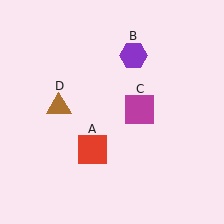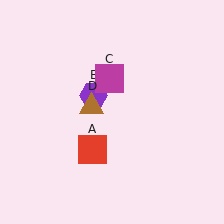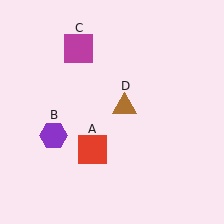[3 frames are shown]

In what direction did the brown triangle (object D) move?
The brown triangle (object D) moved right.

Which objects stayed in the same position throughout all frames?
Red square (object A) remained stationary.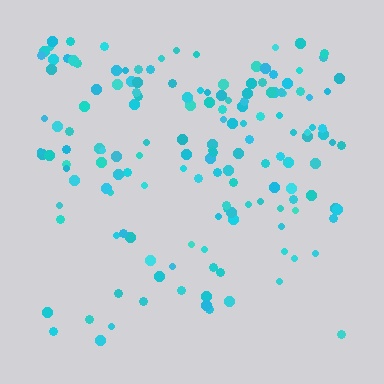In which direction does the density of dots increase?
From bottom to top, with the top side densest.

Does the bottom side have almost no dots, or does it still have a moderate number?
Still a moderate number, just noticeably fewer than the top.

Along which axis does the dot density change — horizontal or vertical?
Vertical.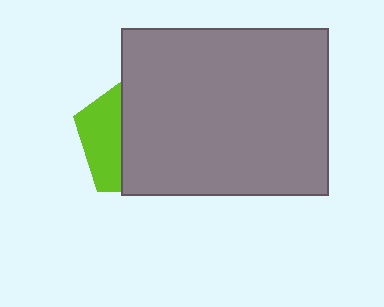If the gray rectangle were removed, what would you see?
You would see the complete lime pentagon.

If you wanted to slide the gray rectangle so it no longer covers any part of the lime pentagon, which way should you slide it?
Slide it right — that is the most direct way to separate the two shapes.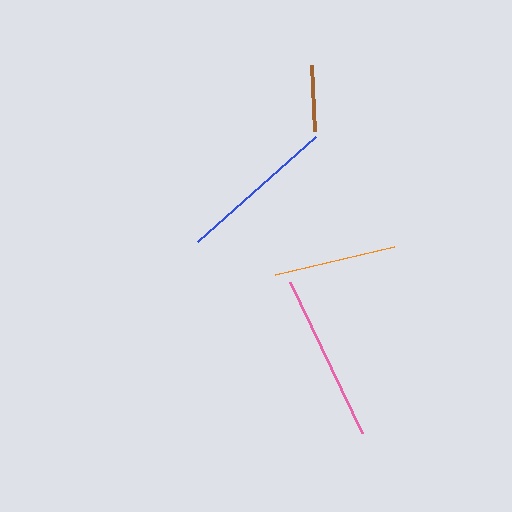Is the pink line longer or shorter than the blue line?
The pink line is longer than the blue line.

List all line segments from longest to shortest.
From longest to shortest: pink, blue, orange, brown.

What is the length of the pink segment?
The pink segment is approximately 167 pixels long.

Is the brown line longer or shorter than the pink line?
The pink line is longer than the brown line.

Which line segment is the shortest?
The brown line is the shortest at approximately 66 pixels.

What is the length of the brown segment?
The brown segment is approximately 66 pixels long.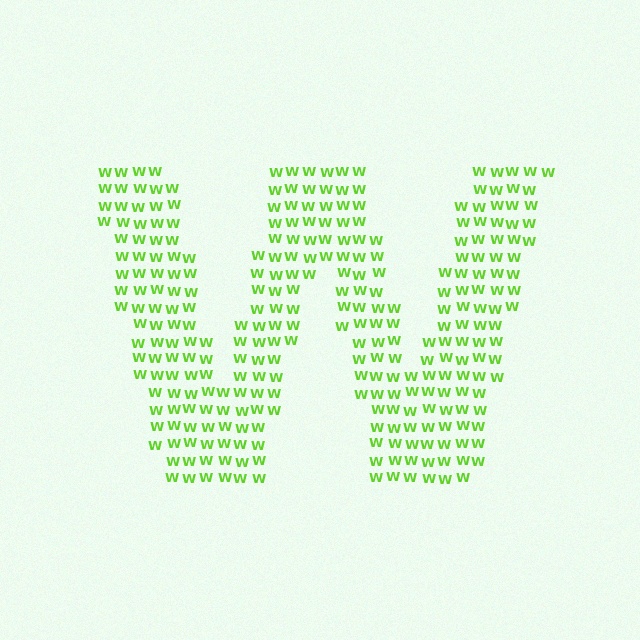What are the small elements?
The small elements are letter W's.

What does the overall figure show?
The overall figure shows the letter W.